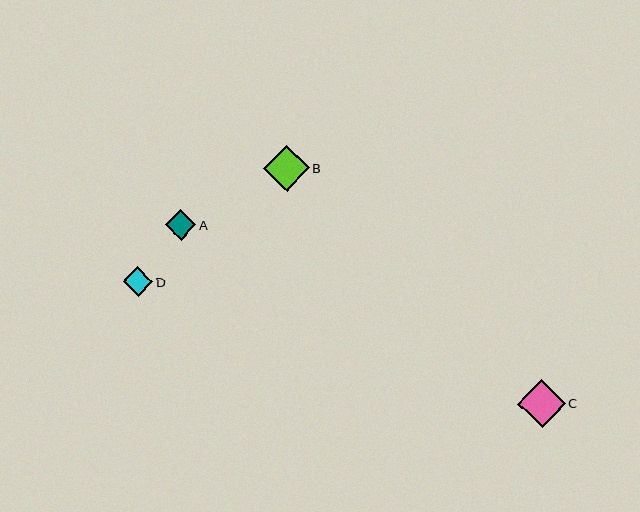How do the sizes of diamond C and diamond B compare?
Diamond C and diamond B are approximately the same size.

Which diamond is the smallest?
Diamond D is the smallest with a size of approximately 30 pixels.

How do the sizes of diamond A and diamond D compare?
Diamond A and diamond D are approximately the same size.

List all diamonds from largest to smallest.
From largest to smallest: C, B, A, D.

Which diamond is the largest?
Diamond C is the largest with a size of approximately 48 pixels.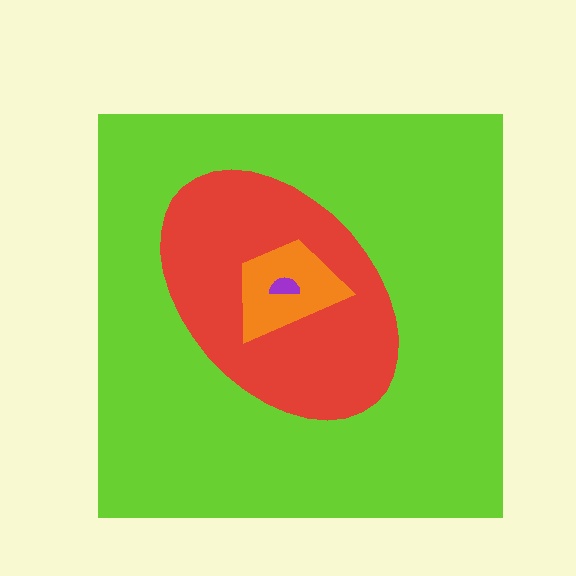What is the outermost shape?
The lime square.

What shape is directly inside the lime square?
The red ellipse.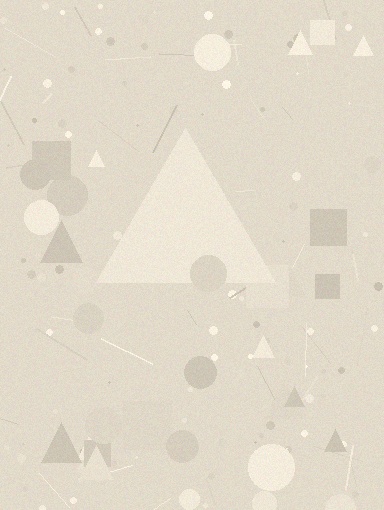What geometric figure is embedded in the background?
A triangle is embedded in the background.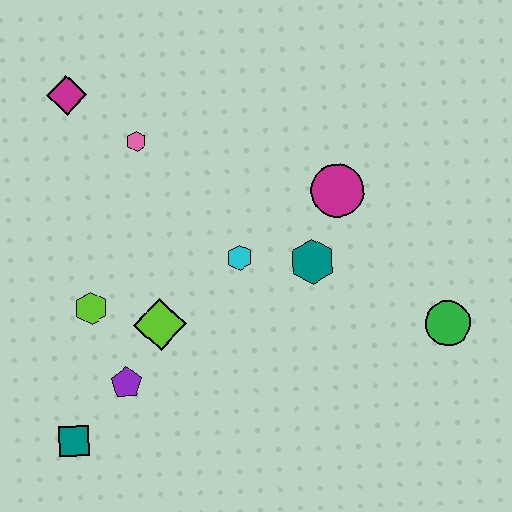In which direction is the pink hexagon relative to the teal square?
The pink hexagon is above the teal square.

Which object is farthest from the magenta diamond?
The green circle is farthest from the magenta diamond.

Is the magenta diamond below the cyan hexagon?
No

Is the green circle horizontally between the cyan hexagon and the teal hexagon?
No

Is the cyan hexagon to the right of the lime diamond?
Yes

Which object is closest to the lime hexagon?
The lime diamond is closest to the lime hexagon.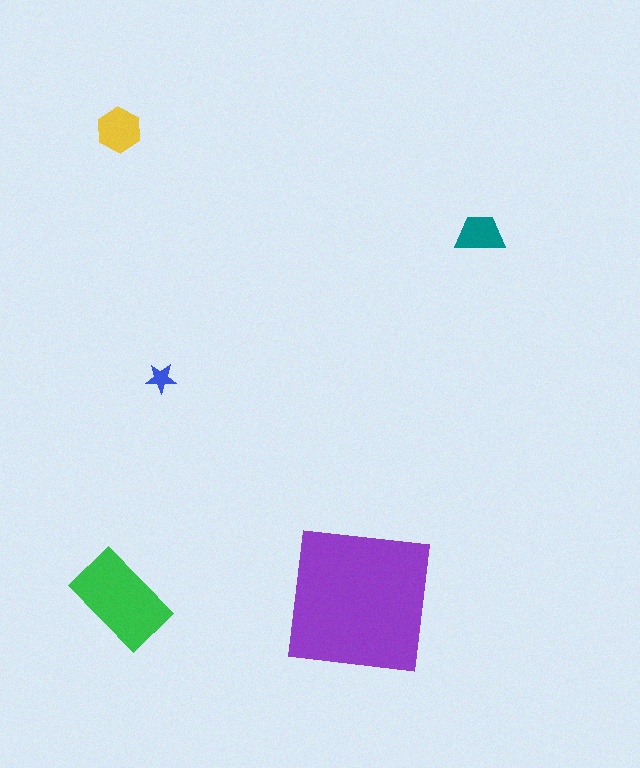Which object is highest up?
The yellow hexagon is topmost.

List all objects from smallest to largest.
The blue star, the teal trapezoid, the yellow hexagon, the green rectangle, the purple square.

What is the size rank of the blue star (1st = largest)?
5th.